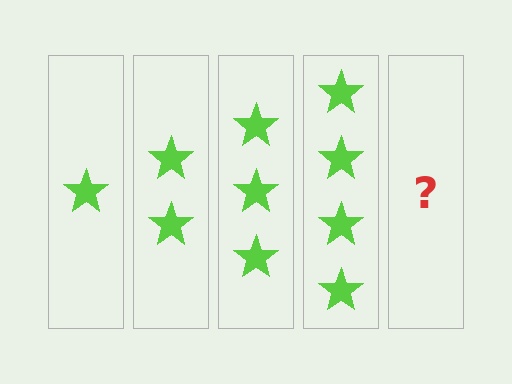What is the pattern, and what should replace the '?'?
The pattern is that each step adds one more star. The '?' should be 5 stars.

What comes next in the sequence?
The next element should be 5 stars.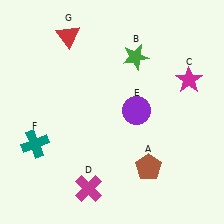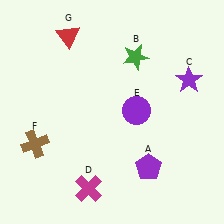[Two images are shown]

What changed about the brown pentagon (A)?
In Image 1, A is brown. In Image 2, it changed to purple.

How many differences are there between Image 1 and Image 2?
There are 3 differences between the two images.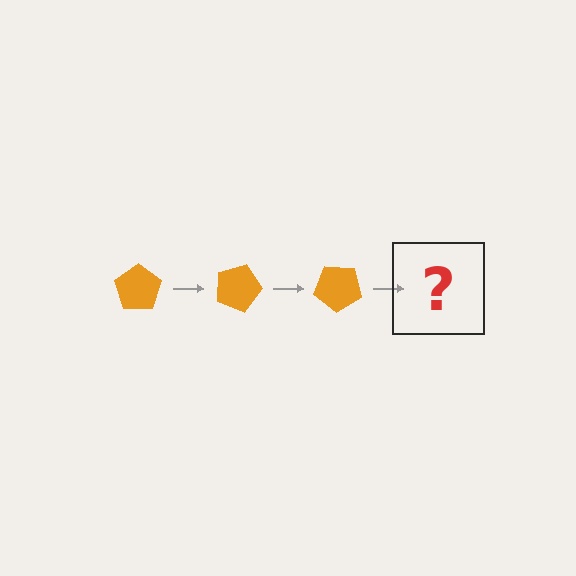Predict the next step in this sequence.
The next step is an orange pentagon rotated 60 degrees.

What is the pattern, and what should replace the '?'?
The pattern is that the pentagon rotates 20 degrees each step. The '?' should be an orange pentagon rotated 60 degrees.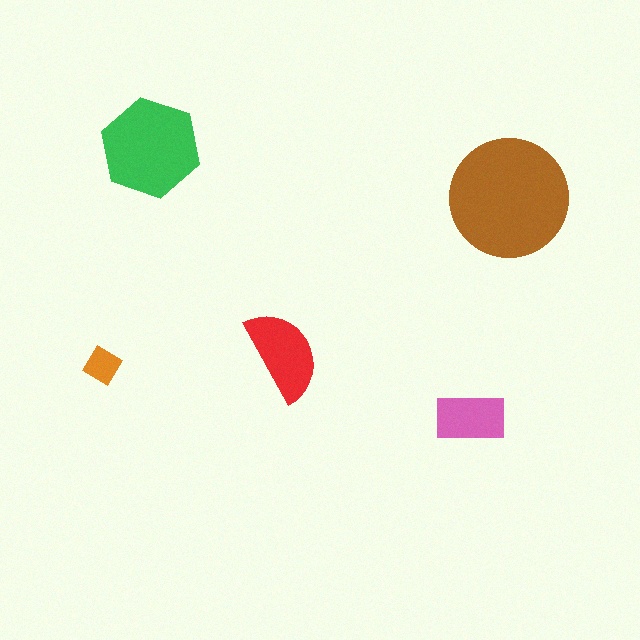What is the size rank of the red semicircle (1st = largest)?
3rd.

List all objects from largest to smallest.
The brown circle, the green hexagon, the red semicircle, the pink rectangle, the orange diamond.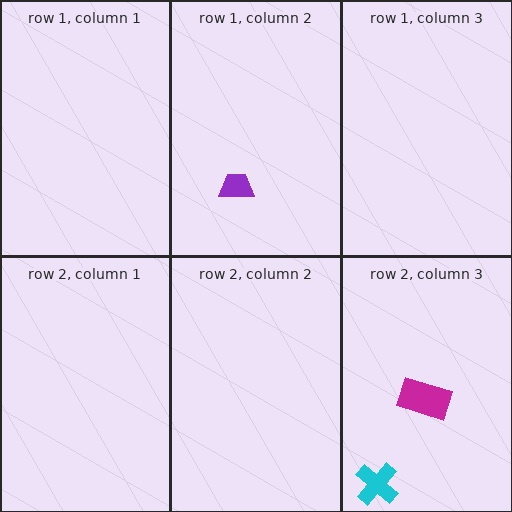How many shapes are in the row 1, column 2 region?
1.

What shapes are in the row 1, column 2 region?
The purple trapezoid.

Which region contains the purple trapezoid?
The row 1, column 2 region.